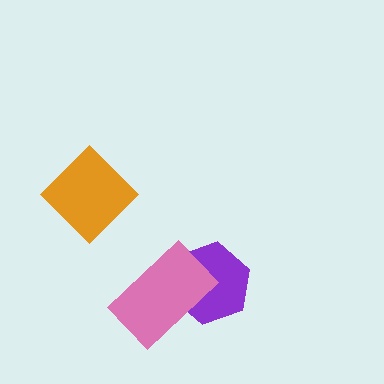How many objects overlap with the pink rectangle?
1 object overlaps with the pink rectangle.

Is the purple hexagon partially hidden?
Yes, it is partially covered by another shape.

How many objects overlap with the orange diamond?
0 objects overlap with the orange diamond.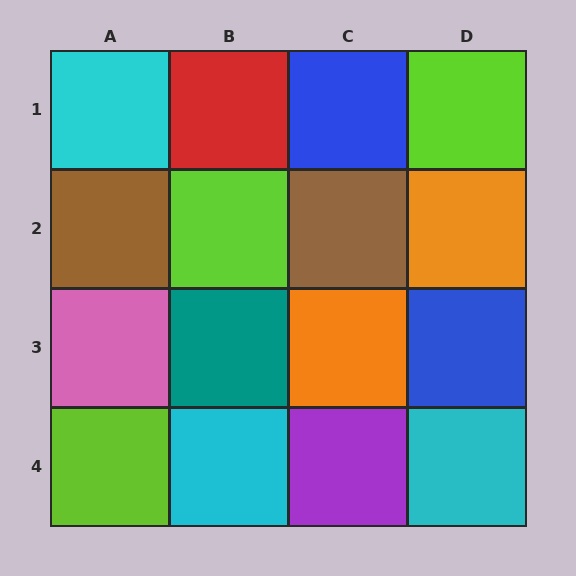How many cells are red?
1 cell is red.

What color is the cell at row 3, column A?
Pink.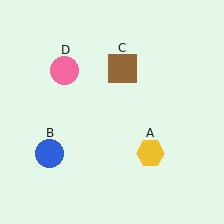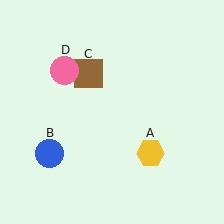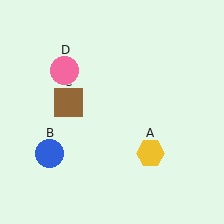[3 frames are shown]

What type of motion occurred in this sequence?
The brown square (object C) rotated counterclockwise around the center of the scene.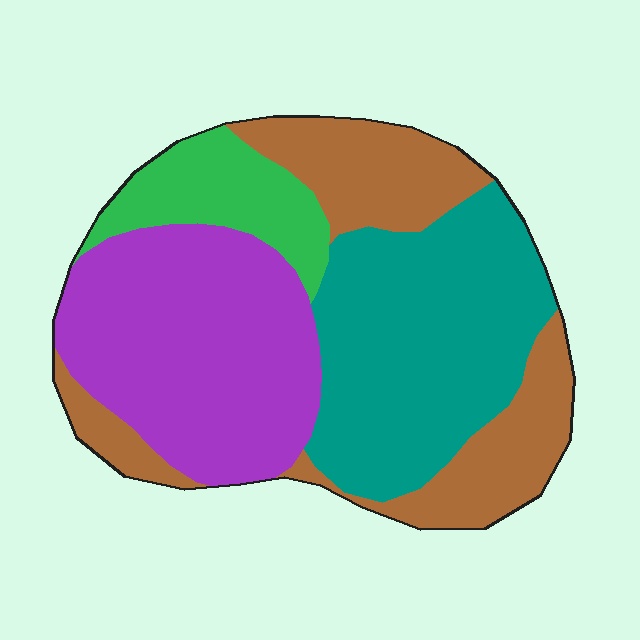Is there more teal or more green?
Teal.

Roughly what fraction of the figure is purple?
Purple covers around 30% of the figure.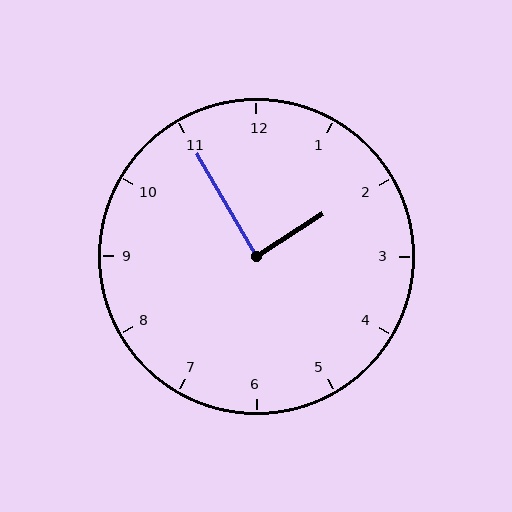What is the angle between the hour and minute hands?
Approximately 88 degrees.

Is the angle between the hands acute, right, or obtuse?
It is right.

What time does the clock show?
1:55.